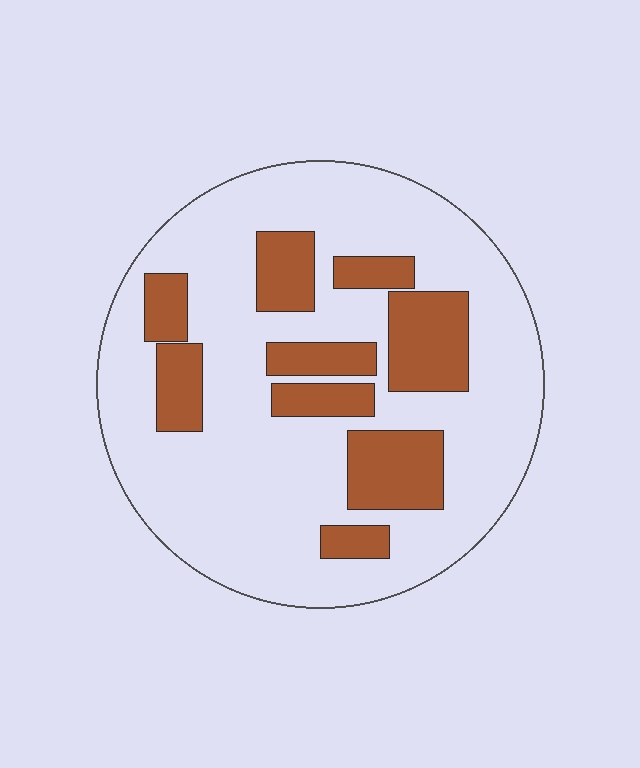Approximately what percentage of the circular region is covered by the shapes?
Approximately 25%.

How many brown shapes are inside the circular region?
9.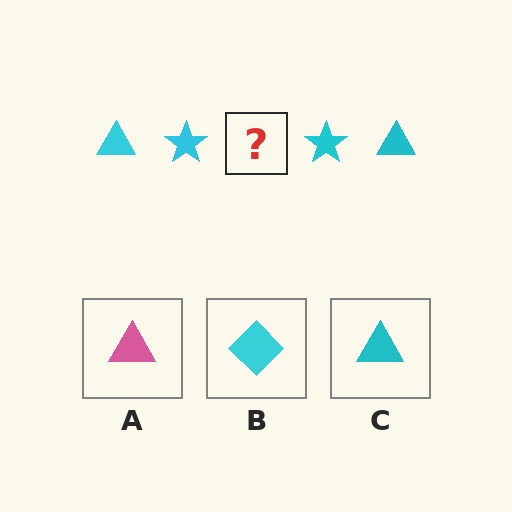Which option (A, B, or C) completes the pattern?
C.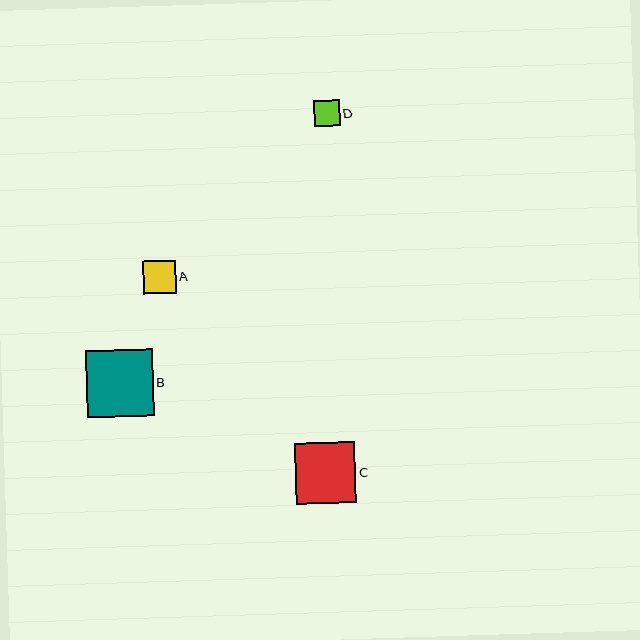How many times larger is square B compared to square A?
Square B is approximately 2.0 times the size of square A.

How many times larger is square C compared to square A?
Square C is approximately 1.9 times the size of square A.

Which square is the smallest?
Square D is the smallest with a size of approximately 26 pixels.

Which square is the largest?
Square B is the largest with a size of approximately 67 pixels.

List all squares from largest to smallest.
From largest to smallest: B, C, A, D.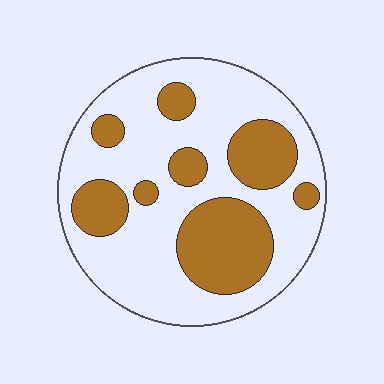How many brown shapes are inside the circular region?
8.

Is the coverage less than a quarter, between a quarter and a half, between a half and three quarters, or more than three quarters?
Between a quarter and a half.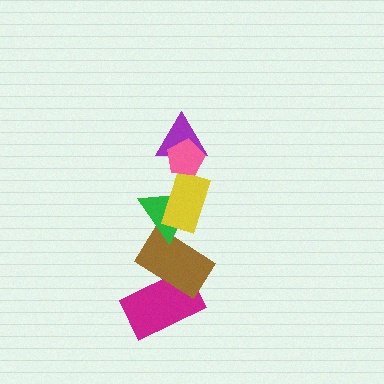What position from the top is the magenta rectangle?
The magenta rectangle is 6th from the top.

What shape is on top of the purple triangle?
The pink pentagon is on top of the purple triangle.